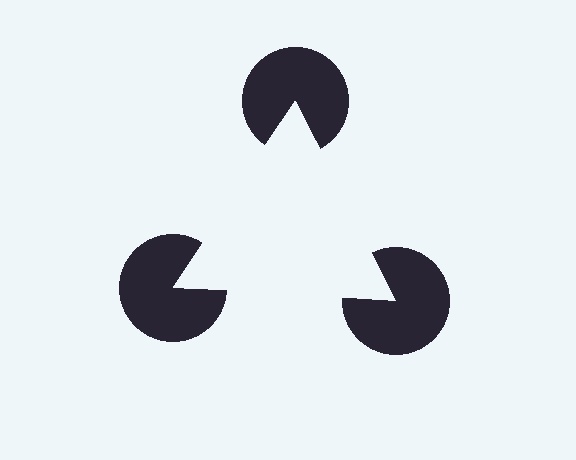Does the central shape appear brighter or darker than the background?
It typically appears slightly brighter than the background, even though no actual brightness change is drawn.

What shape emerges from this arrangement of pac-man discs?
An illusory triangle — its edges are inferred from the aligned wedge cuts in the pac-man discs, not physically drawn.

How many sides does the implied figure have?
3 sides.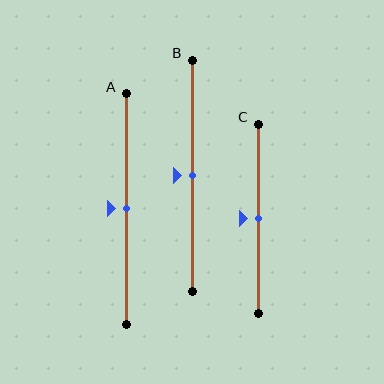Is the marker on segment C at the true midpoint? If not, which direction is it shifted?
Yes, the marker on segment C is at the true midpoint.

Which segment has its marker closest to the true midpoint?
Segment A has its marker closest to the true midpoint.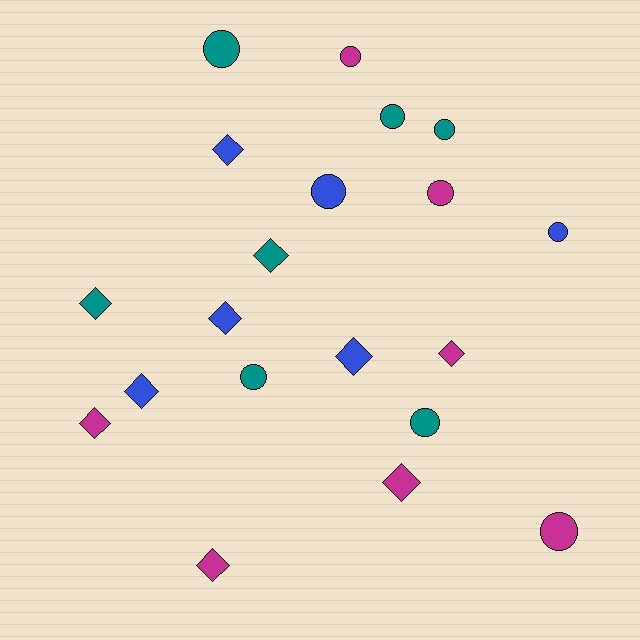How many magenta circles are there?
There are 3 magenta circles.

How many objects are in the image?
There are 20 objects.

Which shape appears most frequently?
Diamond, with 10 objects.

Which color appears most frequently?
Magenta, with 7 objects.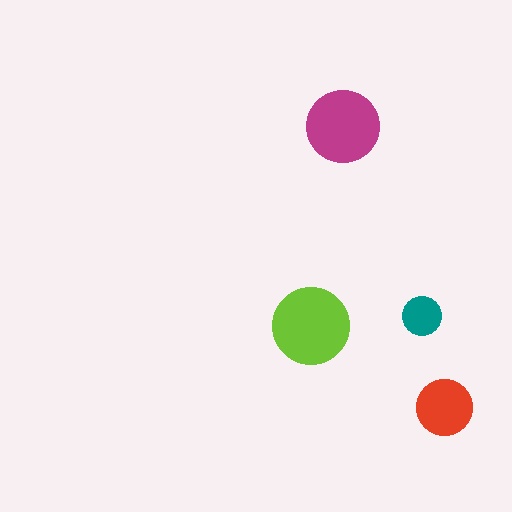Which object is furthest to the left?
The lime circle is leftmost.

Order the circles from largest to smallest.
the lime one, the magenta one, the red one, the teal one.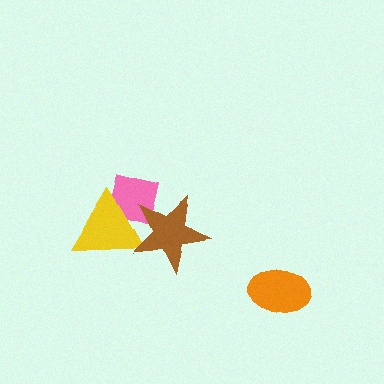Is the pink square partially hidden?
Yes, it is partially covered by another shape.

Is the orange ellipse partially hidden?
No, no other shape covers it.